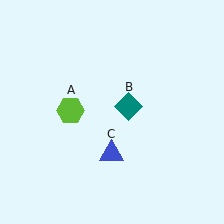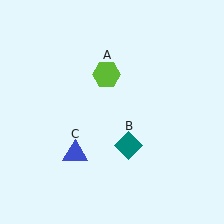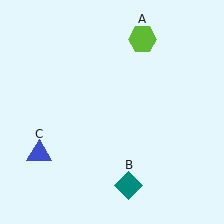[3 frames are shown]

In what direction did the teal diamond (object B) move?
The teal diamond (object B) moved down.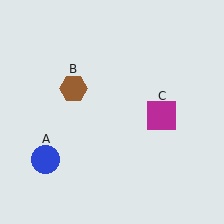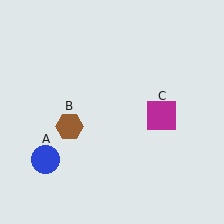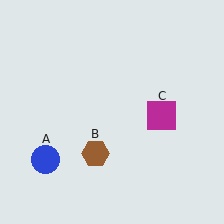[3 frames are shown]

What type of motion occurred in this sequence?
The brown hexagon (object B) rotated counterclockwise around the center of the scene.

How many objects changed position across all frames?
1 object changed position: brown hexagon (object B).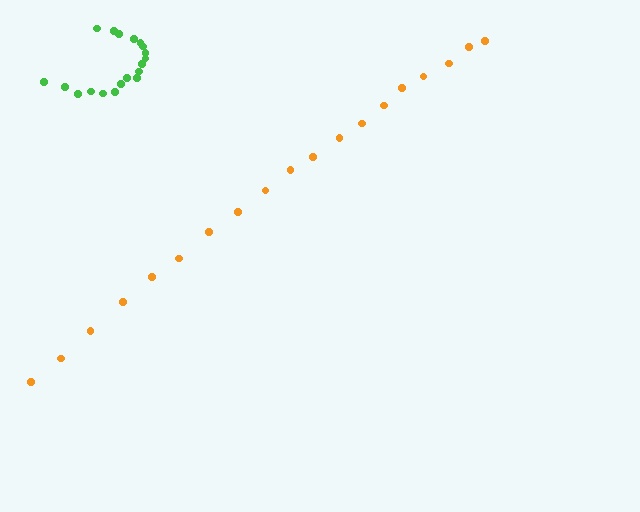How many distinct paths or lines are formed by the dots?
There are 2 distinct paths.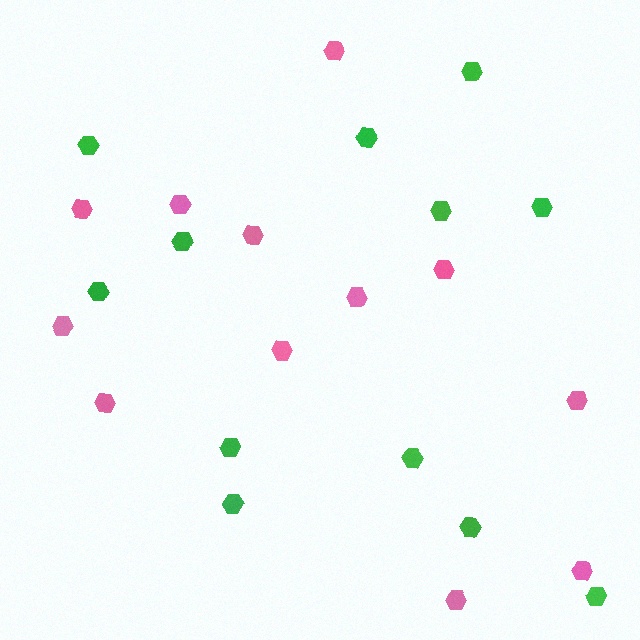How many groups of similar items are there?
There are 2 groups: one group of pink hexagons (12) and one group of green hexagons (12).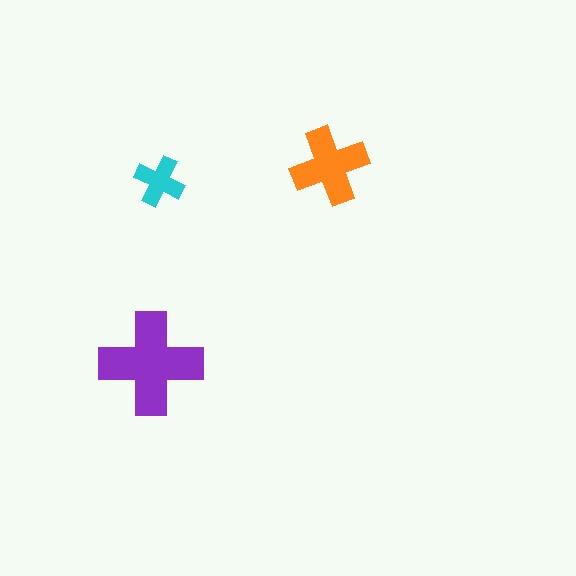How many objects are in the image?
There are 3 objects in the image.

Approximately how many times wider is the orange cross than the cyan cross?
About 1.5 times wider.